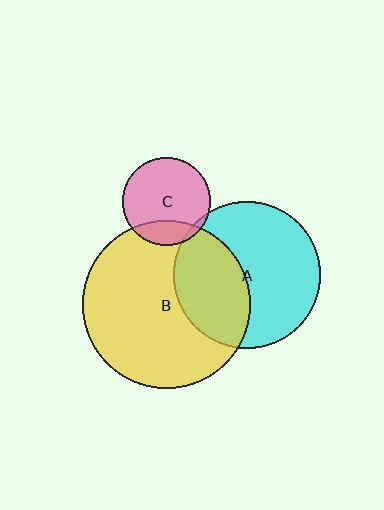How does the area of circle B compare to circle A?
Approximately 1.3 times.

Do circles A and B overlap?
Yes.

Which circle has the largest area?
Circle B (yellow).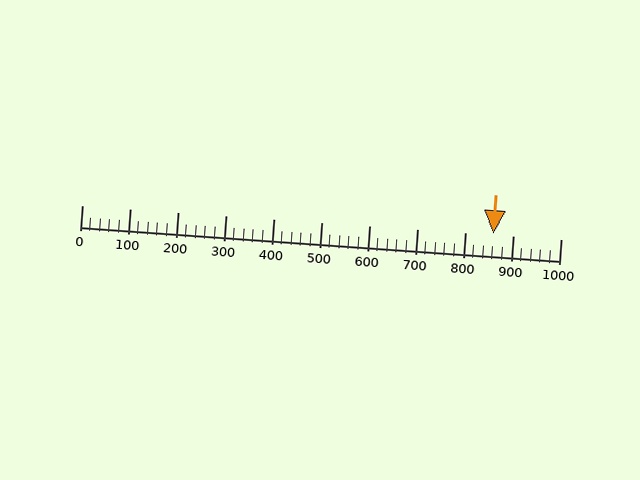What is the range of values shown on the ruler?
The ruler shows values from 0 to 1000.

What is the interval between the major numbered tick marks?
The major tick marks are spaced 100 units apart.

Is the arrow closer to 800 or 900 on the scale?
The arrow is closer to 900.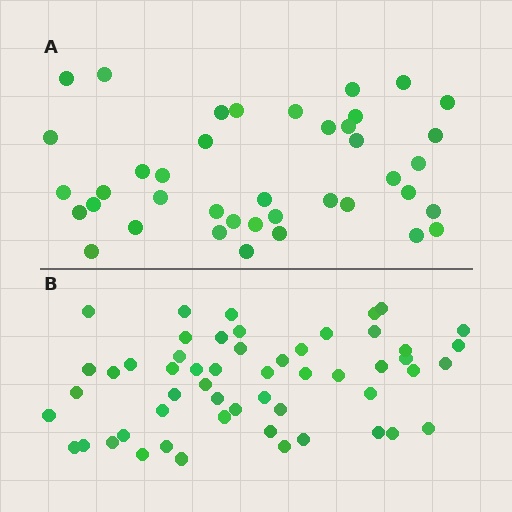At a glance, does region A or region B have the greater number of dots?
Region B (the bottom region) has more dots.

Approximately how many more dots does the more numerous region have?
Region B has approximately 15 more dots than region A.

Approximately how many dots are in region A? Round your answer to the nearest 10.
About 40 dots.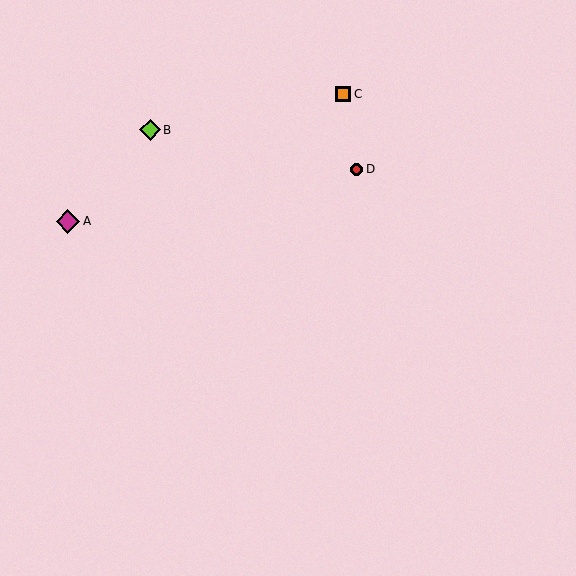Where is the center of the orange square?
The center of the orange square is at (343, 94).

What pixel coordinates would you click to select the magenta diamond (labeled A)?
Click at (68, 221) to select the magenta diamond A.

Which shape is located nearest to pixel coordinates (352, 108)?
The orange square (labeled C) at (343, 94) is nearest to that location.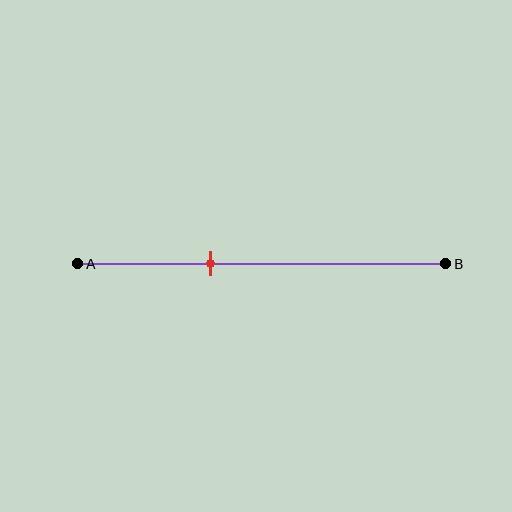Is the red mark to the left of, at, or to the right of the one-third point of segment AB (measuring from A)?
The red mark is approximately at the one-third point of segment AB.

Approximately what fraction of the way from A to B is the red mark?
The red mark is approximately 35% of the way from A to B.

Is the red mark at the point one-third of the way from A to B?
Yes, the mark is approximately at the one-third point.